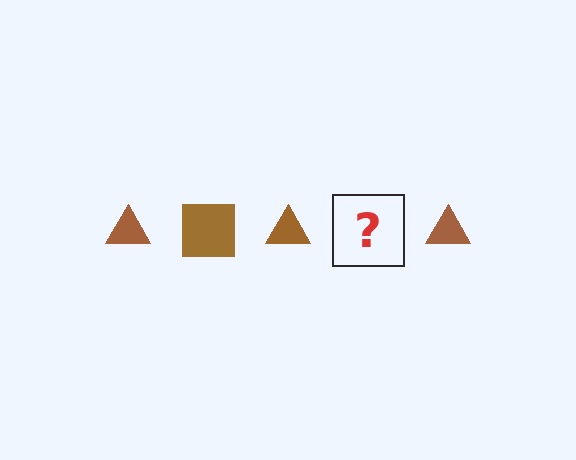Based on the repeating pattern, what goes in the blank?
The blank should be a brown square.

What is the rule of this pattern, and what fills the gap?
The rule is that the pattern cycles through triangle, square shapes in brown. The gap should be filled with a brown square.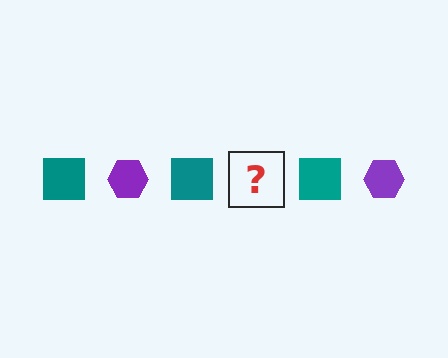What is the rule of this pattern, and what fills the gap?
The rule is that the pattern alternates between teal square and purple hexagon. The gap should be filled with a purple hexagon.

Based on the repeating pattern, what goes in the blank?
The blank should be a purple hexagon.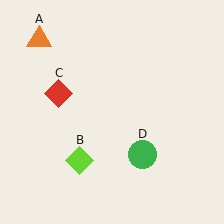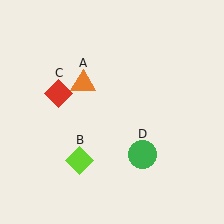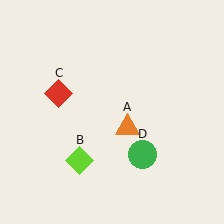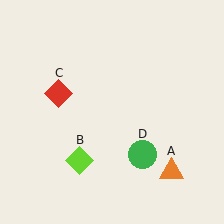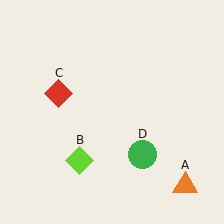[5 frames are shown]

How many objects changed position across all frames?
1 object changed position: orange triangle (object A).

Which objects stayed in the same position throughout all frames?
Lime diamond (object B) and red diamond (object C) and green circle (object D) remained stationary.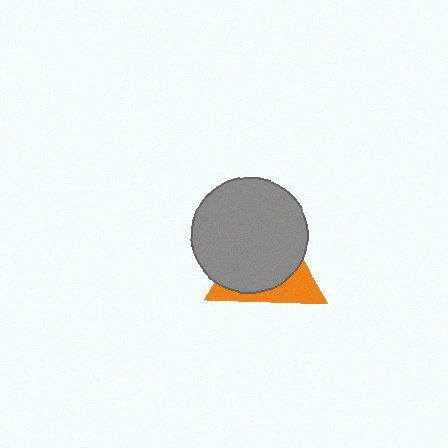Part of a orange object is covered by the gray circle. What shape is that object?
It is a triangle.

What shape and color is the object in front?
The object in front is a gray circle.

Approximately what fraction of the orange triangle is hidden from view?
Roughly 69% of the orange triangle is hidden behind the gray circle.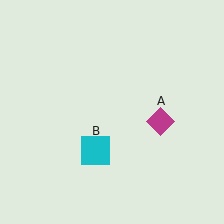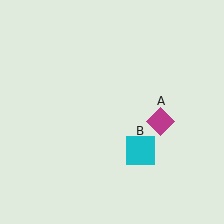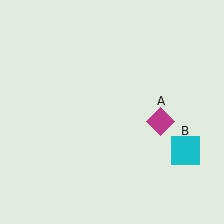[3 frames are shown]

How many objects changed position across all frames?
1 object changed position: cyan square (object B).